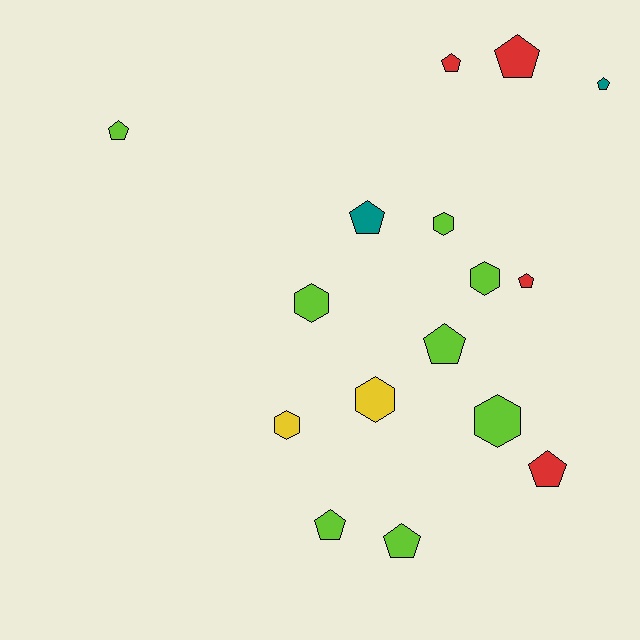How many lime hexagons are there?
There are 4 lime hexagons.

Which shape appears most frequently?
Pentagon, with 10 objects.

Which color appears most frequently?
Lime, with 8 objects.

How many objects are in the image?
There are 16 objects.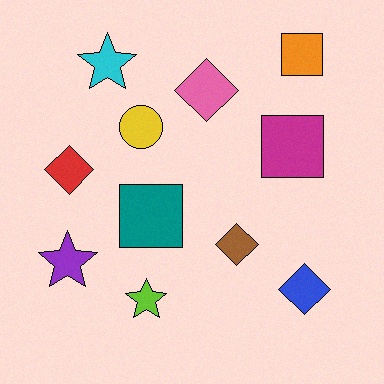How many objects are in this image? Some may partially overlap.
There are 11 objects.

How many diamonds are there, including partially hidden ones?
There are 4 diamonds.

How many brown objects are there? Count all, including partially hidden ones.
There is 1 brown object.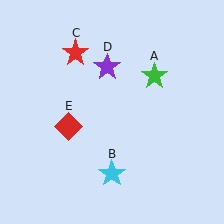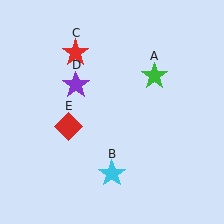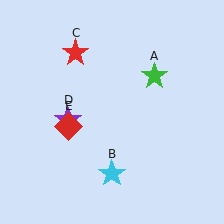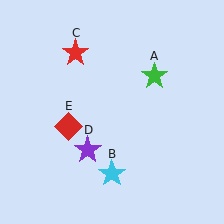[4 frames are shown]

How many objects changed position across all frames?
1 object changed position: purple star (object D).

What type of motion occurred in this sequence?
The purple star (object D) rotated counterclockwise around the center of the scene.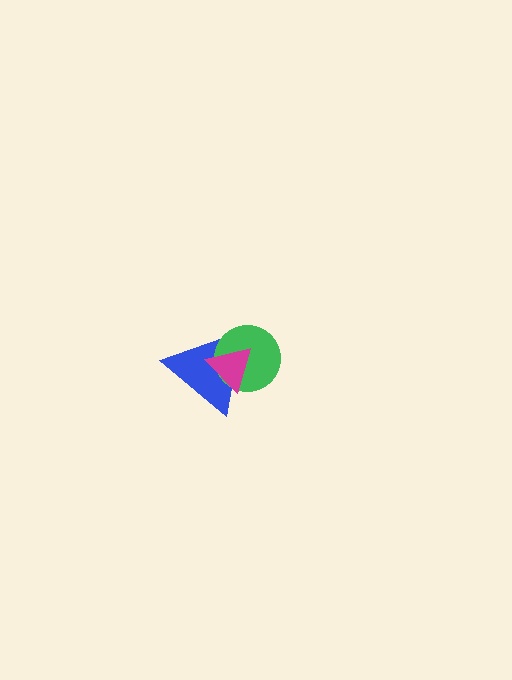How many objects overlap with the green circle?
2 objects overlap with the green circle.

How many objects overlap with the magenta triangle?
2 objects overlap with the magenta triangle.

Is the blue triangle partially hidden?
Yes, it is partially covered by another shape.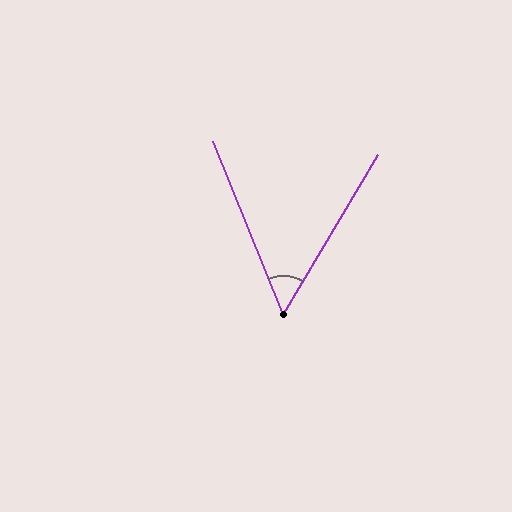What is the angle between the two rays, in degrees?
Approximately 53 degrees.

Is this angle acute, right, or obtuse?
It is acute.